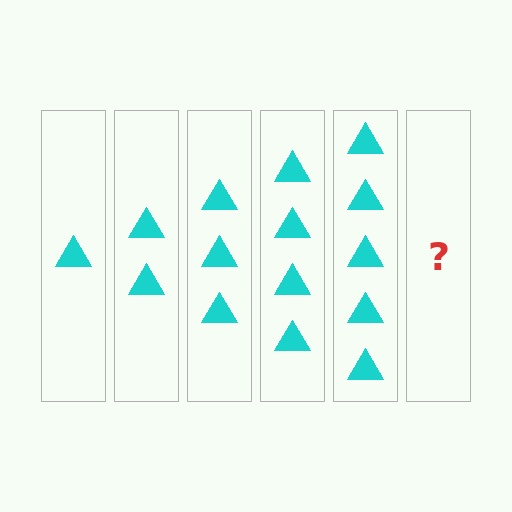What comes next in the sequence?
The next element should be 6 triangles.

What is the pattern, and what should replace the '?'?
The pattern is that each step adds one more triangle. The '?' should be 6 triangles.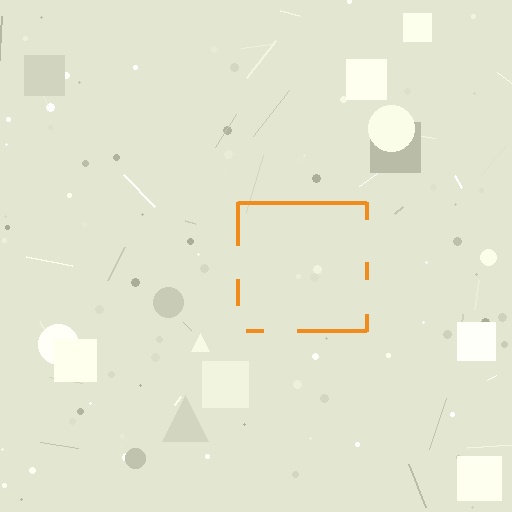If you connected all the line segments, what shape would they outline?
They would outline a square.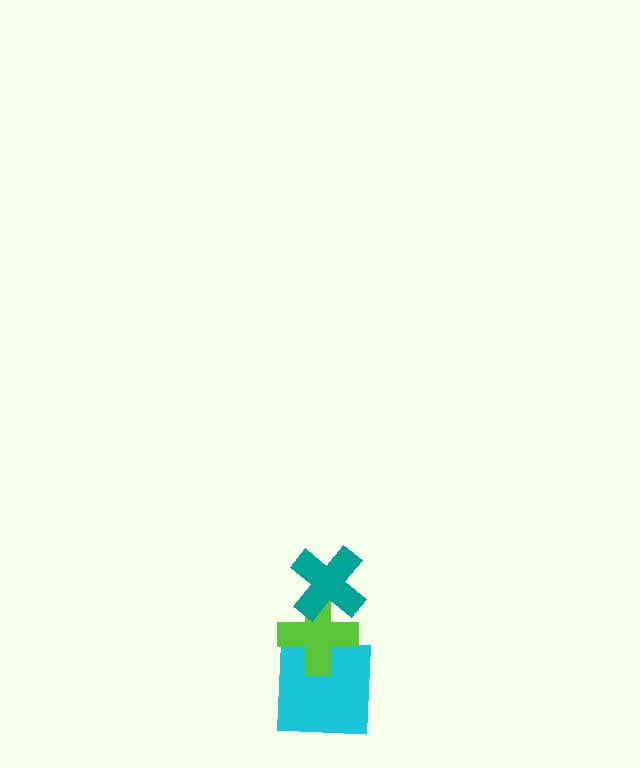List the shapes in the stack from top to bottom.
From top to bottom: the teal cross, the lime cross, the cyan square.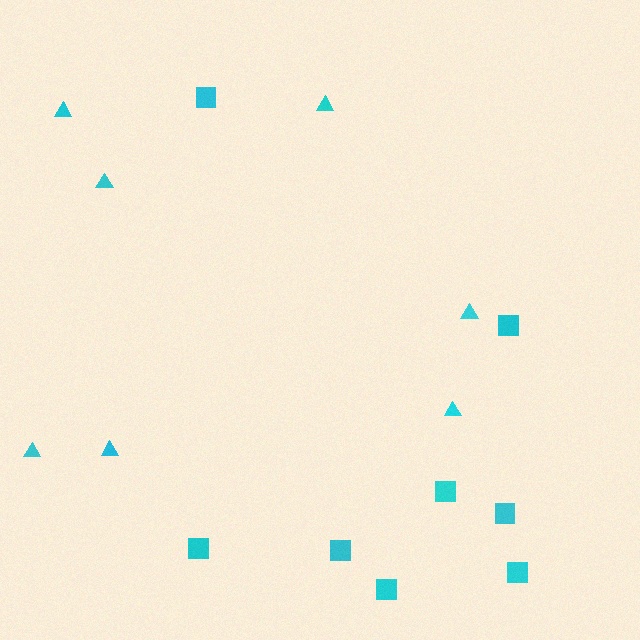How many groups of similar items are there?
There are 2 groups: one group of squares (8) and one group of triangles (7).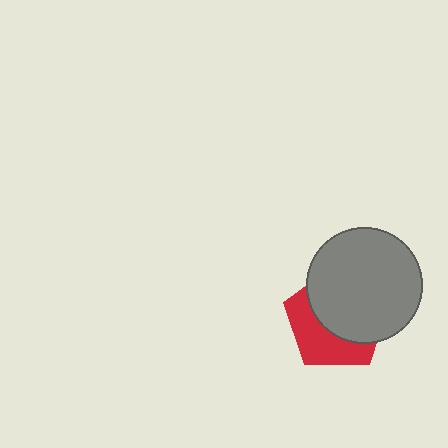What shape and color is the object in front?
The object in front is a gray circle.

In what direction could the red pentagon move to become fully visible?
The red pentagon could move toward the lower-left. That would shift it out from behind the gray circle entirely.